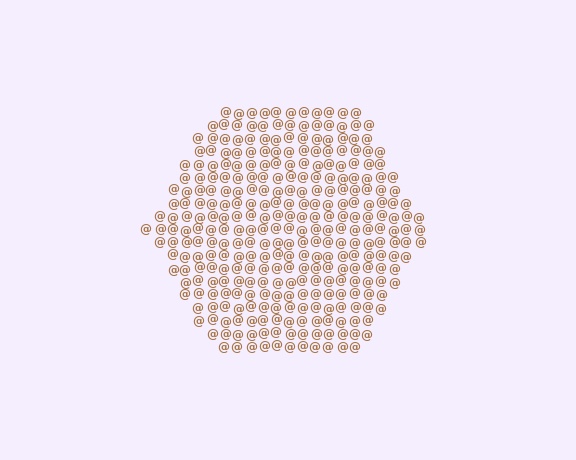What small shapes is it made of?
It is made of small at signs.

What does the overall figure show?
The overall figure shows a hexagon.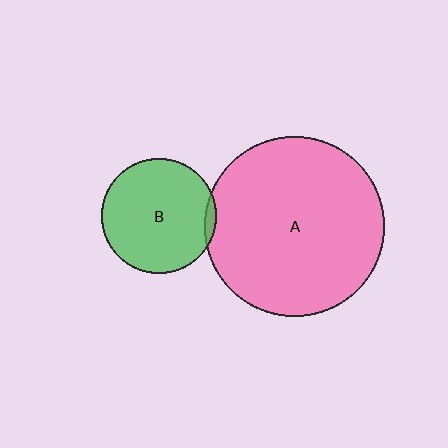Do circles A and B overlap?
Yes.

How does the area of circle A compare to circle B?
Approximately 2.5 times.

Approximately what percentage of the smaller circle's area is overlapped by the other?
Approximately 5%.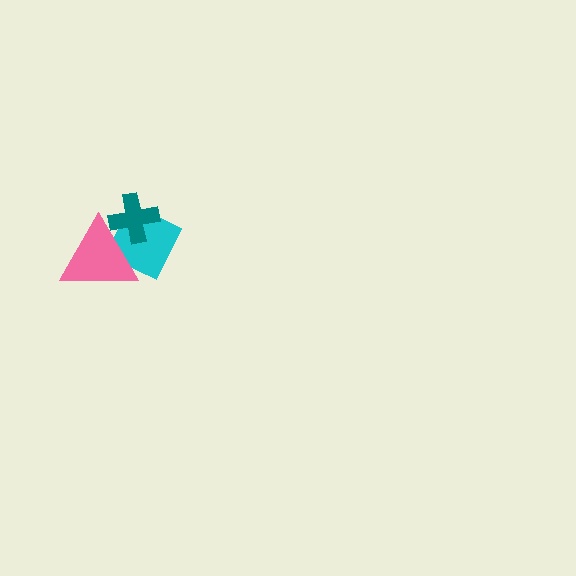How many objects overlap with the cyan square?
2 objects overlap with the cyan square.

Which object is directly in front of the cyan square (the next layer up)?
The teal cross is directly in front of the cyan square.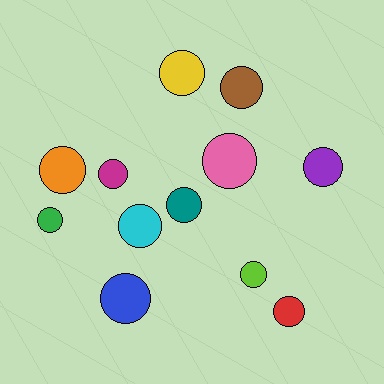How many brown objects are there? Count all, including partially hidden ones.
There is 1 brown object.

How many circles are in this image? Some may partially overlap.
There are 12 circles.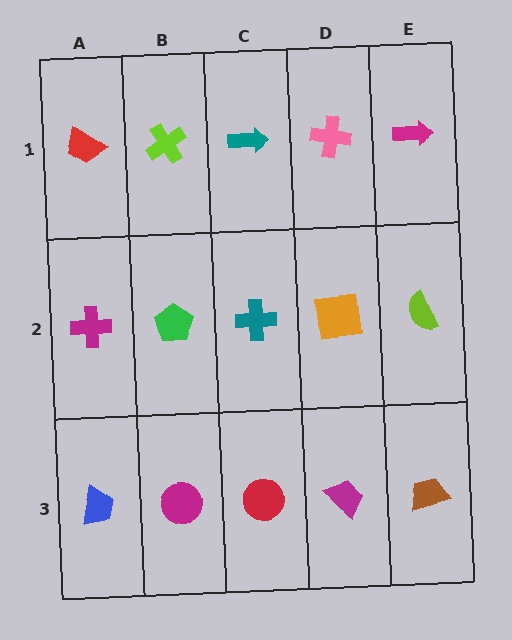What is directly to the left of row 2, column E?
An orange square.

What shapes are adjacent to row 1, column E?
A lime semicircle (row 2, column E), a pink cross (row 1, column D).